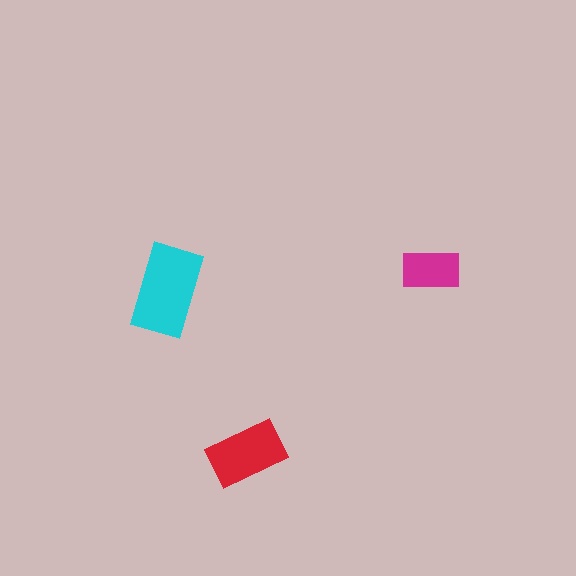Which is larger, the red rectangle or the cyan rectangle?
The cyan one.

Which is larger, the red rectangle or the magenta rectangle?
The red one.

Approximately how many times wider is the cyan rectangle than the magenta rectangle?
About 1.5 times wider.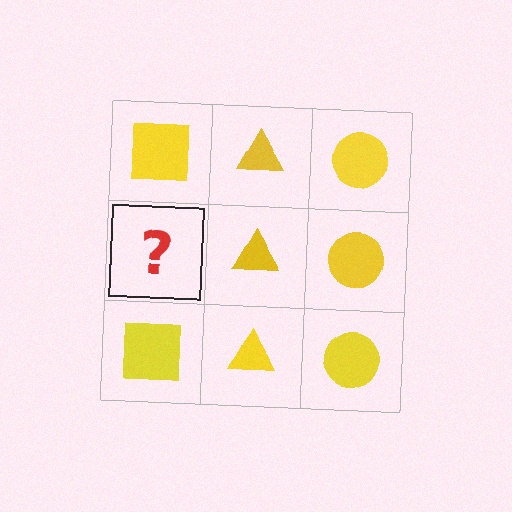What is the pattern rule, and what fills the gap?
The rule is that each column has a consistent shape. The gap should be filled with a yellow square.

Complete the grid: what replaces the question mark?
The question mark should be replaced with a yellow square.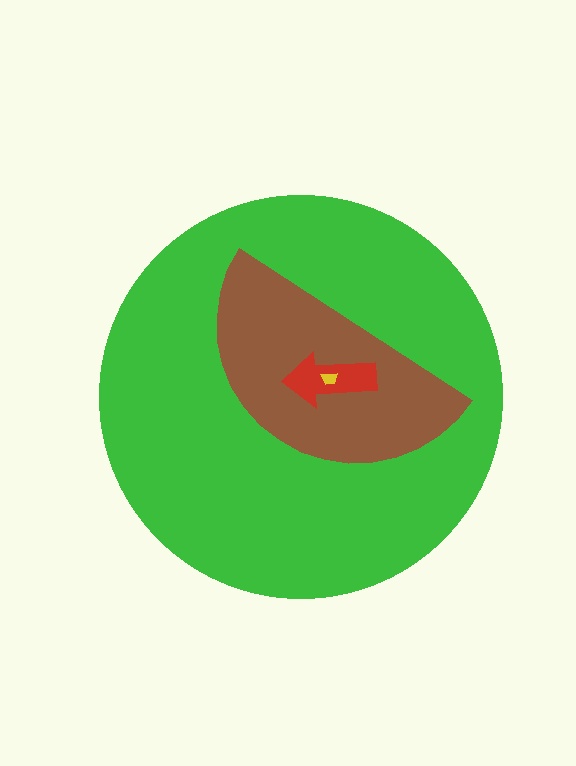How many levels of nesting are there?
4.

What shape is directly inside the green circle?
The brown semicircle.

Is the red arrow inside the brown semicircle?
Yes.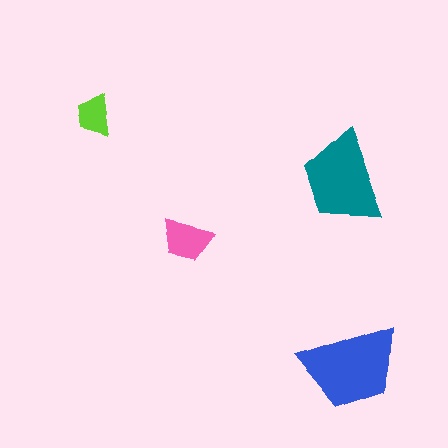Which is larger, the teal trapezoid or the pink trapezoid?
The teal one.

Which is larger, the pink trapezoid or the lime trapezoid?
The pink one.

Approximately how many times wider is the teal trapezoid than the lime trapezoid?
About 2 times wider.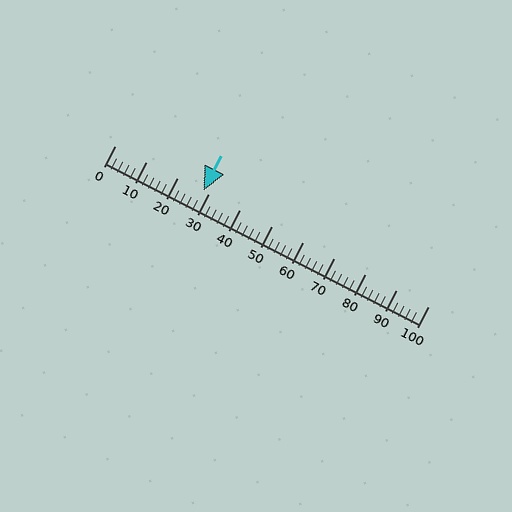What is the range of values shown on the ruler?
The ruler shows values from 0 to 100.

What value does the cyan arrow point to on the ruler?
The cyan arrow points to approximately 28.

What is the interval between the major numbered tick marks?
The major tick marks are spaced 10 units apart.